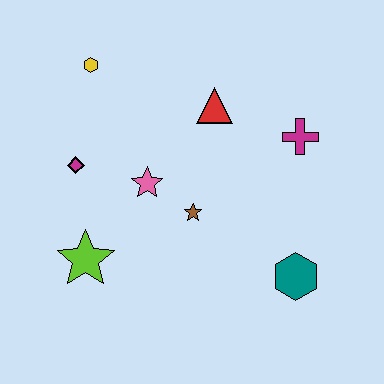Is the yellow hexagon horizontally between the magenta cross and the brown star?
No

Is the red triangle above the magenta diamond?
Yes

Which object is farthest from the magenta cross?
The lime star is farthest from the magenta cross.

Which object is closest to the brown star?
The pink star is closest to the brown star.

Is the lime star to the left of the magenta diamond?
No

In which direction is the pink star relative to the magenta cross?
The pink star is to the left of the magenta cross.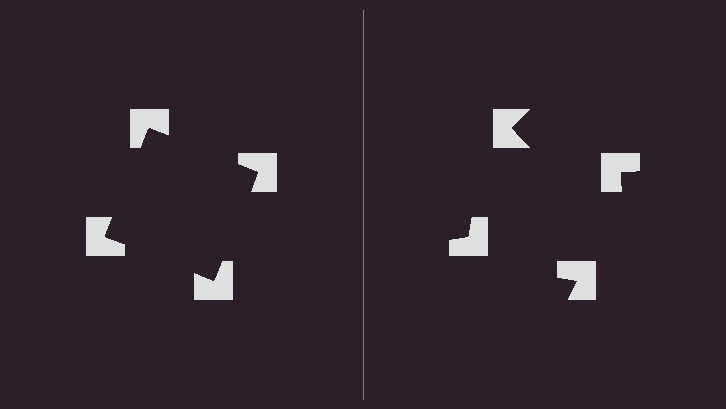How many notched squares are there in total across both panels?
8 — 4 on each side.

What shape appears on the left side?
An illusory square.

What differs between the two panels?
The notched squares are positioned identically on both sides; only the wedge orientations differ. On the left they align to a square; on the right they are misaligned.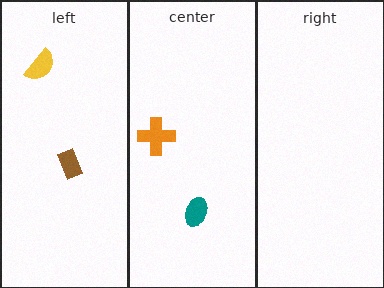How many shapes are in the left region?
2.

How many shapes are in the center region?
2.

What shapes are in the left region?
The yellow semicircle, the brown rectangle.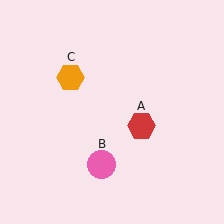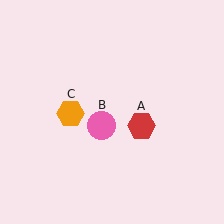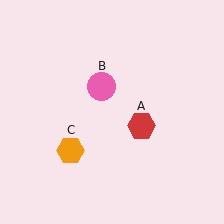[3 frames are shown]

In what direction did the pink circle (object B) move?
The pink circle (object B) moved up.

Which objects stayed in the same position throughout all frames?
Red hexagon (object A) remained stationary.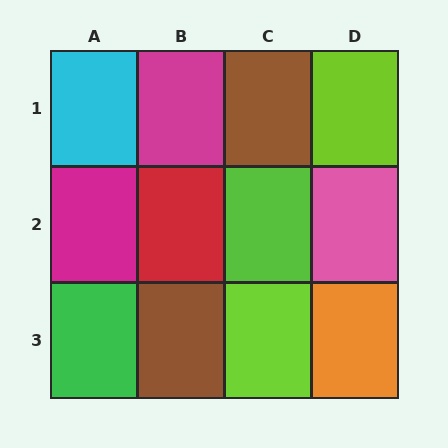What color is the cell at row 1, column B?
Magenta.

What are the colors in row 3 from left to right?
Green, brown, lime, orange.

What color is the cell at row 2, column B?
Red.